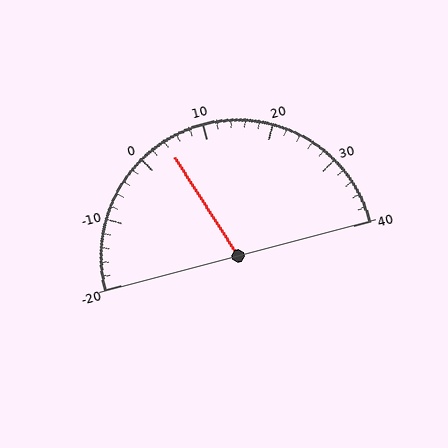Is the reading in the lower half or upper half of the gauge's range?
The reading is in the lower half of the range (-20 to 40).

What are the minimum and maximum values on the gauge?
The gauge ranges from -20 to 40.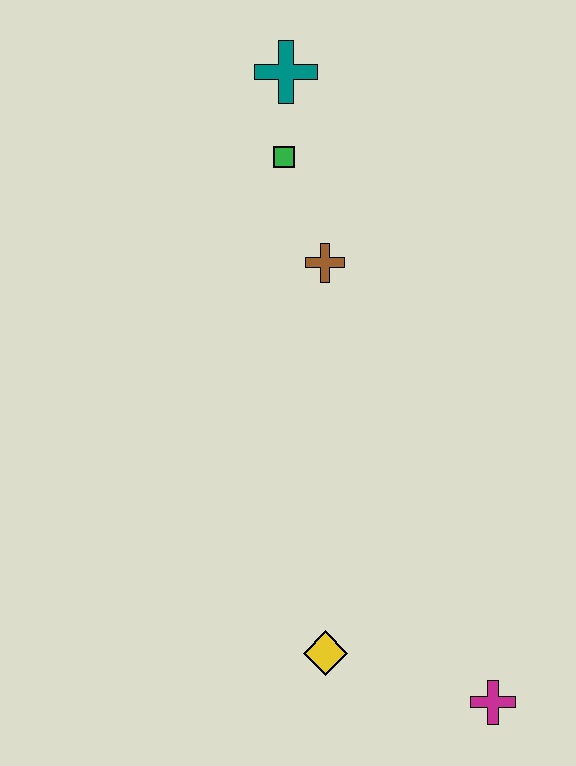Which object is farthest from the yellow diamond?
The teal cross is farthest from the yellow diamond.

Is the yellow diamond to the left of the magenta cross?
Yes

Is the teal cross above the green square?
Yes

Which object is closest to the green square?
The teal cross is closest to the green square.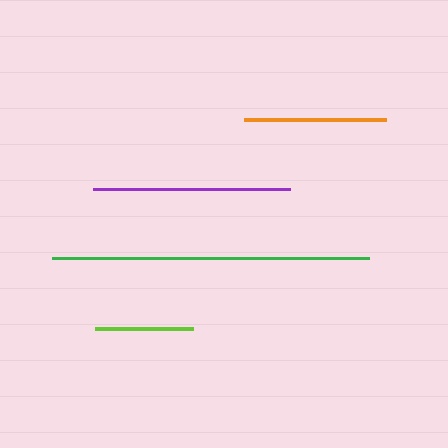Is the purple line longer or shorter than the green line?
The green line is longer than the purple line.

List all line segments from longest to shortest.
From longest to shortest: green, purple, orange, lime.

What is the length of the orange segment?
The orange segment is approximately 142 pixels long.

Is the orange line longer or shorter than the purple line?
The purple line is longer than the orange line.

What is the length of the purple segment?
The purple segment is approximately 197 pixels long.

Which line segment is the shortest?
The lime line is the shortest at approximately 98 pixels.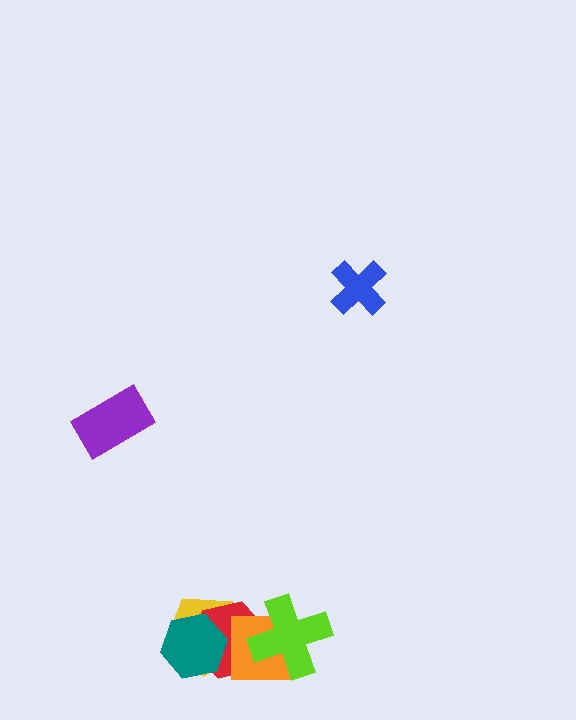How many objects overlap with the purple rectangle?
0 objects overlap with the purple rectangle.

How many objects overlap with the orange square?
3 objects overlap with the orange square.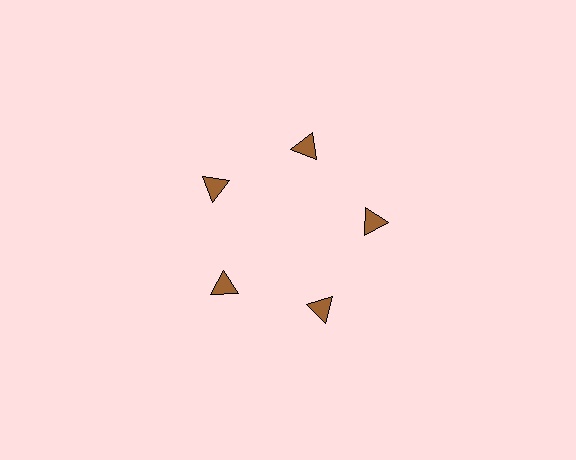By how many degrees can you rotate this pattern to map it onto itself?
The pattern maps onto itself every 72 degrees of rotation.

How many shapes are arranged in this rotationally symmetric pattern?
There are 5 shapes, arranged in 5 groups of 1.